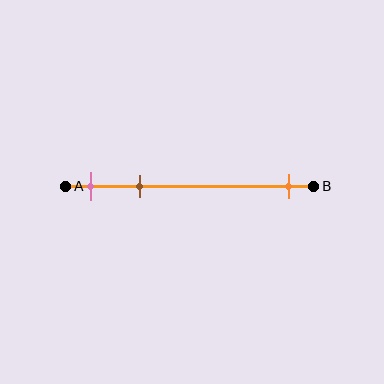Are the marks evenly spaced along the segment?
No, the marks are not evenly spaced.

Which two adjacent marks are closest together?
The pink and brown marks are the closest adjacent pair.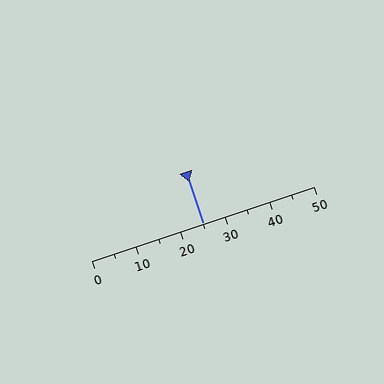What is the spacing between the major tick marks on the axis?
The major ticks are spaced 10 apart.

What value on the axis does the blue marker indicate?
The marker indicates approximately 25.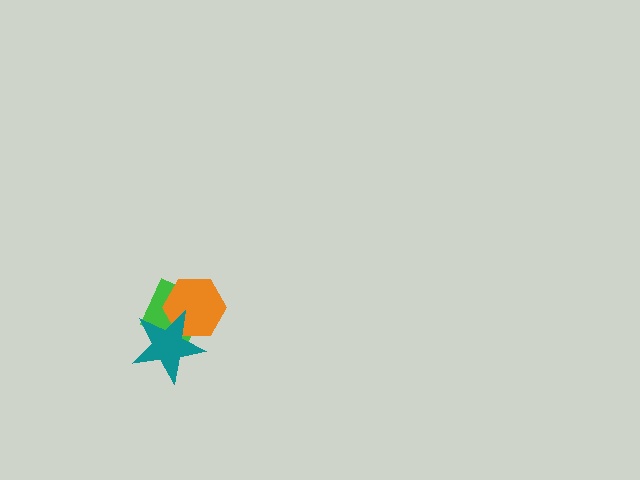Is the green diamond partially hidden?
Yes, it is partially covered by another shape.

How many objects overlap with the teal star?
2 objects overlap with the teal star.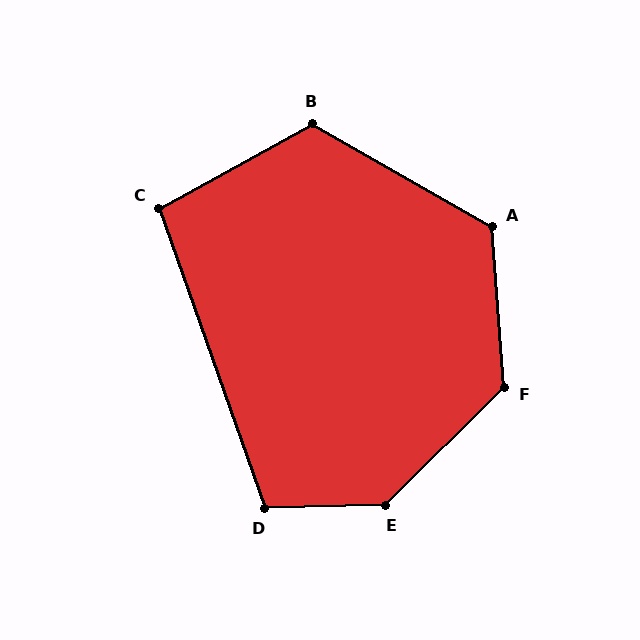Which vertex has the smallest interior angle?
C, at approximately 99 degrees.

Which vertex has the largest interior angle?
E, at approximately 137 degrees.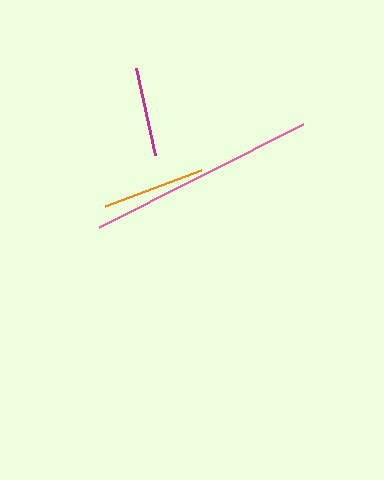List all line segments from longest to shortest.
From longest to shortest: pink, orange, magenta.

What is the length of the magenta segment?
The magenta segment is approximately 89 pixels long.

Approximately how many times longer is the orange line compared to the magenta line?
The orange line is approximately 1.1 times the length of the magenta line.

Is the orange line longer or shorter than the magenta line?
The orange line is longer than the magenta line.